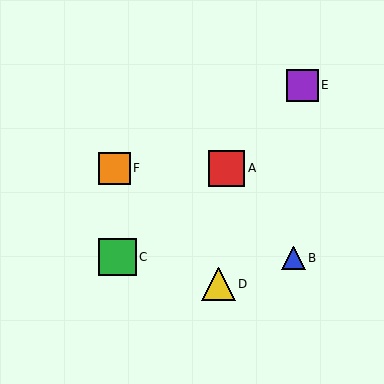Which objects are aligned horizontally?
Objects A, F are aligned horizontally.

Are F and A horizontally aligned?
Yes, both are at y≈168.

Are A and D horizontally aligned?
No, A is at y≈168 and D is at y≈284.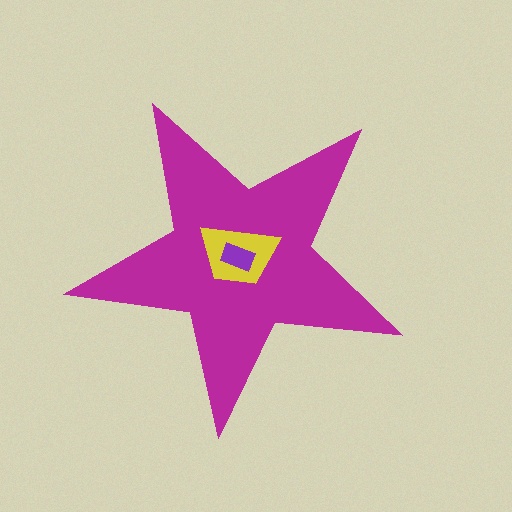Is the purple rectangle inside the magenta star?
Yes.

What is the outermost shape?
The magenta star.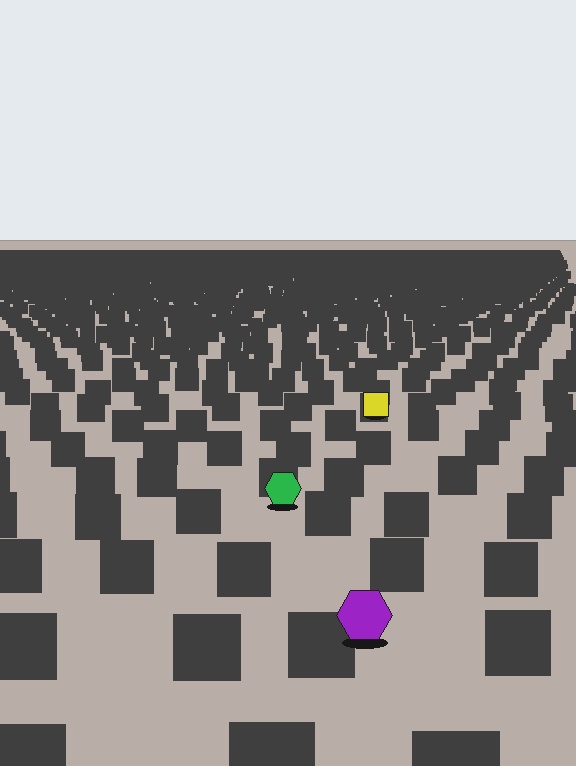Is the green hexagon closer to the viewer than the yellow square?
Yes. The green hexagon is closer — you can tell from the texture gradient: the ground texture is coarser near it.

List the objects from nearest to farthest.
From nearest to farthest: the purple hexagon, the green hexagon, the yellow square.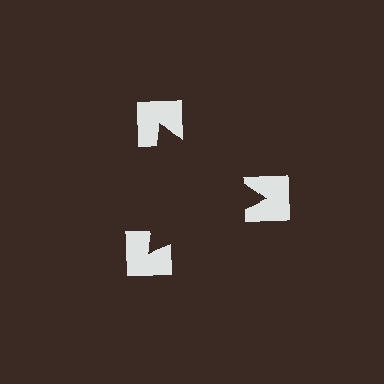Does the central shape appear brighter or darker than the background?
It typically appears slightly darker than the background, even though no actual brightness change is drawn.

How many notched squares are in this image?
There are 3 — one at each vertex of the illusory triangle.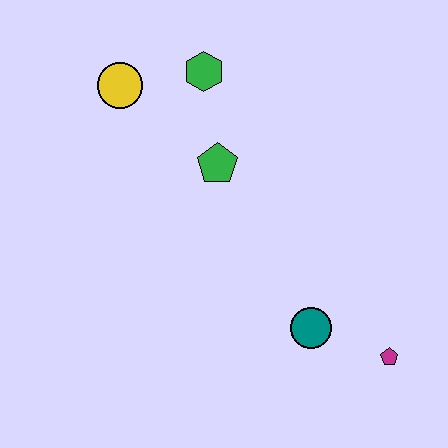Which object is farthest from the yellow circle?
The magenta pentagon is farthest from the yellow circle.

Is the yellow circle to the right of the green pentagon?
No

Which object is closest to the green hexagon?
The yellow circle is closest to the green hexagon.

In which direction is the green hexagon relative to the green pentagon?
The green hexagon is above the green pentagon.